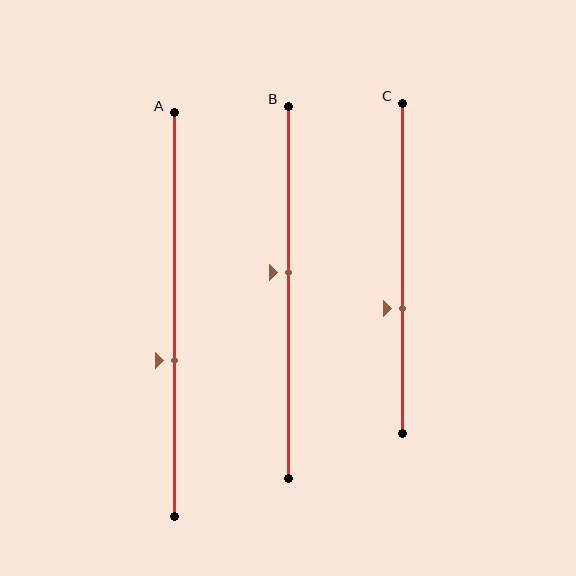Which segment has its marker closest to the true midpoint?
Segment B has its marker closest to the true midpoint.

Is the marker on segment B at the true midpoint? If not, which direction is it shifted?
No, the marker on segment B is shifted upward by about 5% of the segment length.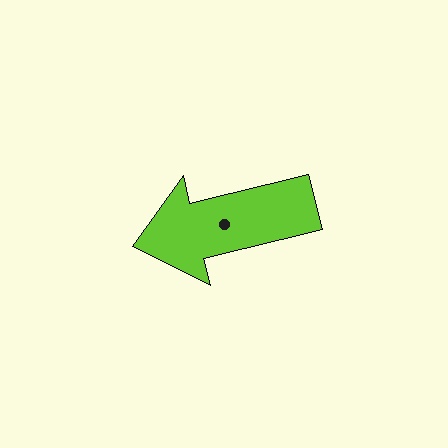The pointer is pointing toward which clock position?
Roughly 9 o'clock.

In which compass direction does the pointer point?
West.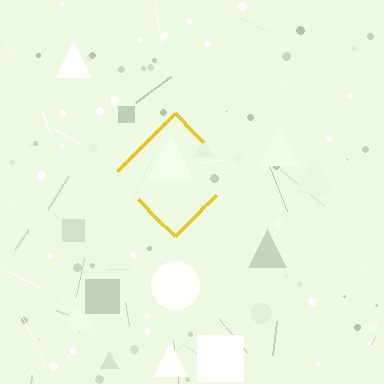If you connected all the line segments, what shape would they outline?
They would outline a diamond.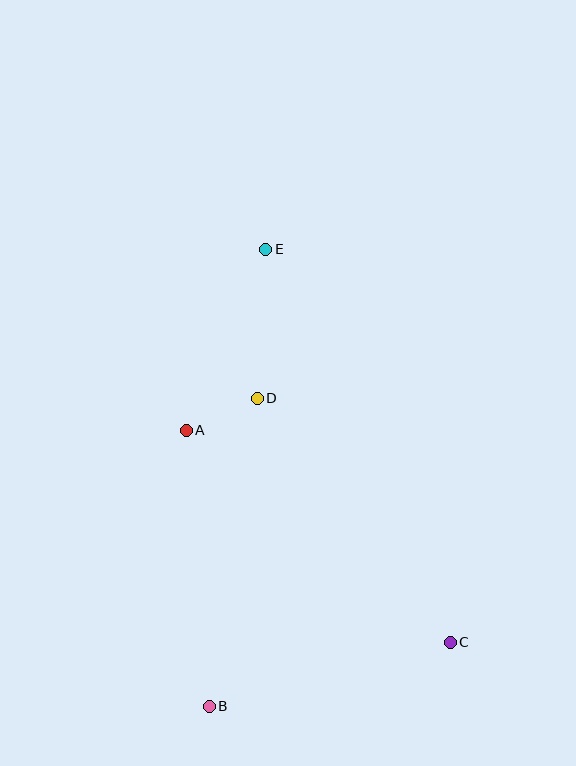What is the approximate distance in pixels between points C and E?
The distance between C and E is approximately 434 pixels.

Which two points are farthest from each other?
Points B and E are farthest from each other.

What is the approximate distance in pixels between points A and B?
The distance between A and B is approximately 277 pixels.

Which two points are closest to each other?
Points A and D are closest to each other.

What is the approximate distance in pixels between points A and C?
The distance between A and C is approximately 338 pixels.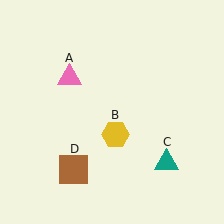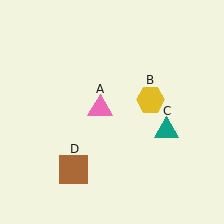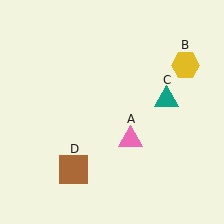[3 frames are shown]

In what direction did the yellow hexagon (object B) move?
The yellow hexagon (object B) moved up and to the right.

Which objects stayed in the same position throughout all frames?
Brown square (object D) remained stationary.